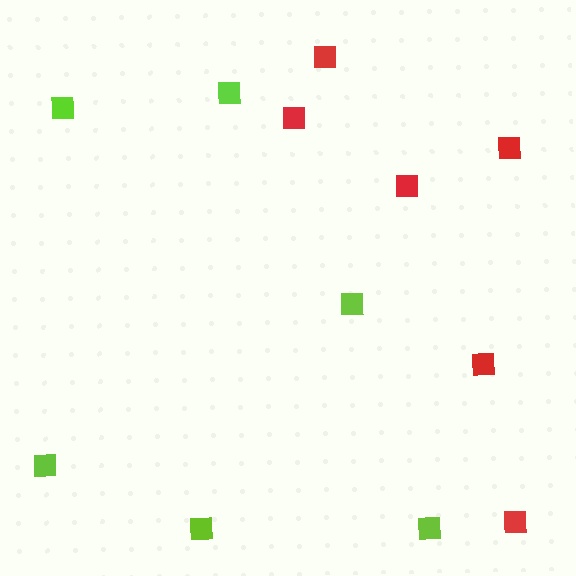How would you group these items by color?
There are 2 groups: one group of red squares (6) and one group of lime squares (6).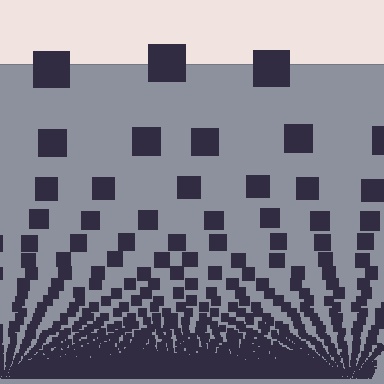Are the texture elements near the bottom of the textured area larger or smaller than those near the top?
Smaller. The gradient is inverted — elements near the bottom are smaller and denser.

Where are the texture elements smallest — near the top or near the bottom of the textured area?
Near the bottom.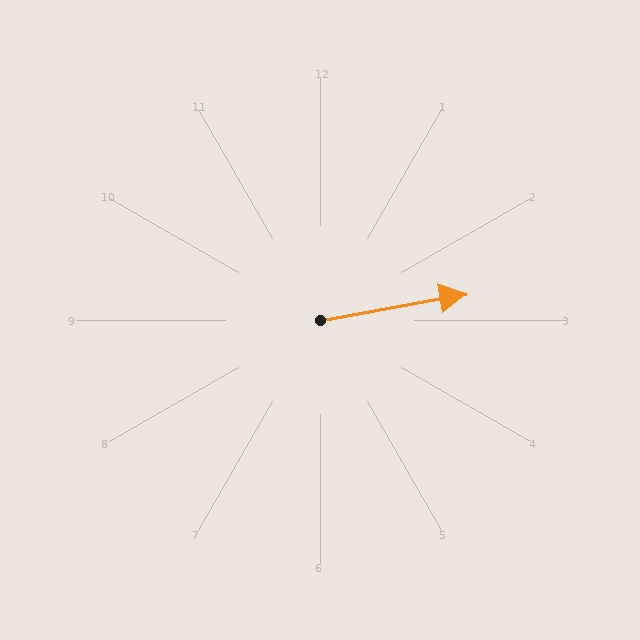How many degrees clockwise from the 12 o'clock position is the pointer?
Approximately 80 degrees.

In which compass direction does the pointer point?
East.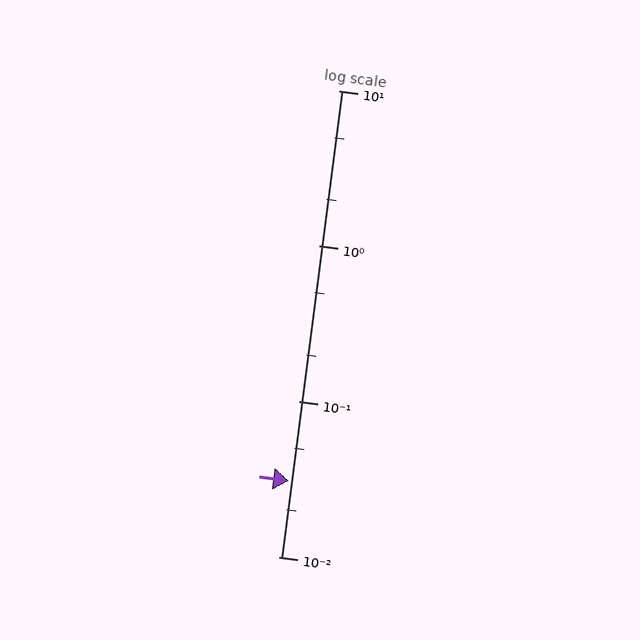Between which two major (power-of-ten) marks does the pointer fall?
The pointer is between 0.01 and 0.1.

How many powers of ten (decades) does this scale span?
The scale spans 3 decades, from 0.01 to 10.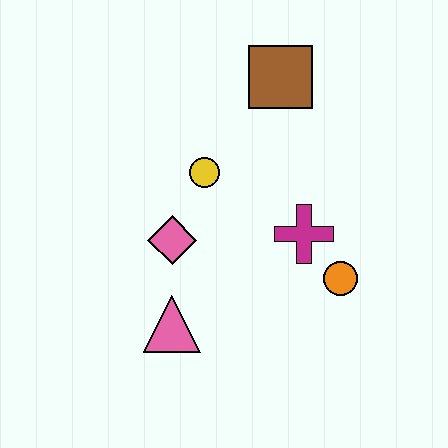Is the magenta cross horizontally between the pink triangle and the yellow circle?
No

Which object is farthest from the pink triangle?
The brown square is farthest from the pink triangle.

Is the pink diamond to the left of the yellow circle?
Yes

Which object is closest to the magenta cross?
The orange circle is closest to the magenta cross.